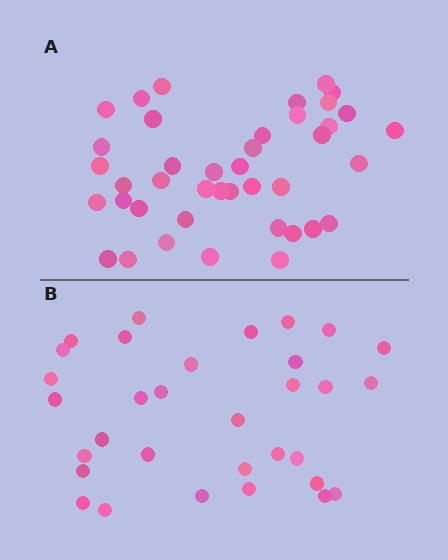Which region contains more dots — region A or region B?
Region A (the top region) has more dots.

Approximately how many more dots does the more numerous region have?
Region A has roughly 8 or so more dots than region B.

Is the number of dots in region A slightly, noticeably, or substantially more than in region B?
Region A has noticeably more, but not dramatically so. The ratio is roughly 1.3 to 1.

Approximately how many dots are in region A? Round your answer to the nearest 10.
About 40 dots. (The exact count is 41, which rounds to 40.)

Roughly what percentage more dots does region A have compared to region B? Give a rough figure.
About 30% more.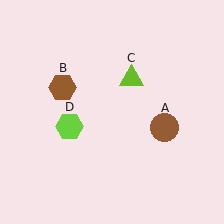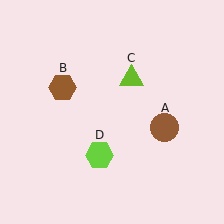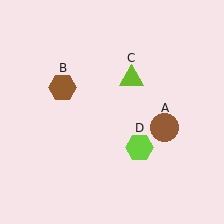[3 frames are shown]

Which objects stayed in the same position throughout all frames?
Brown circle (object A) and brown hexagon (object B) and lime triangle (object C) remained stationary.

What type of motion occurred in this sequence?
The lime hexagon (object D) rotated counterclockwise around the center of the scene.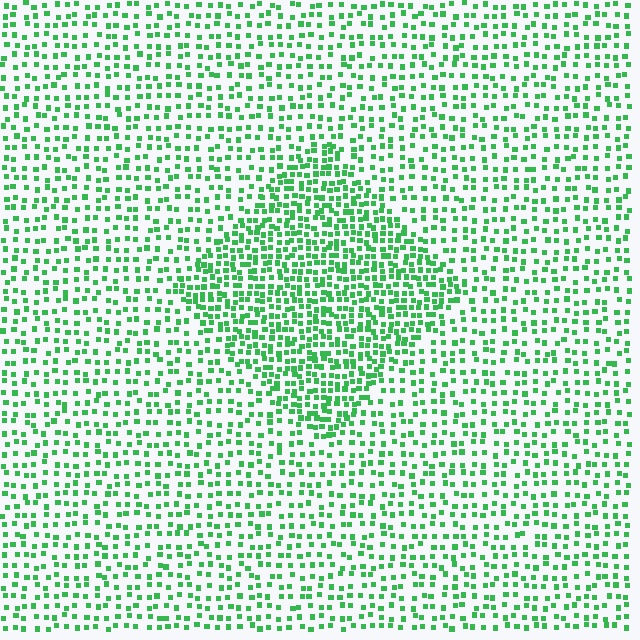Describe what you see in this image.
The image contains small green elements arranged at two different densities. A diamond-shaped region is visible where the elements are more densely packed than the surrounding area.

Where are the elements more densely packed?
The elements are more densely packed inside the diamond boundary.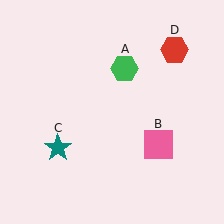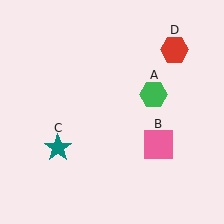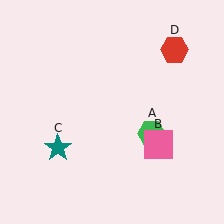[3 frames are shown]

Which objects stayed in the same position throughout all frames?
Pink square (object B) and teal star (object C) and red hexagon (object D) remained stationary.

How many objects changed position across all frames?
1 object changed position: green hexagon (object A).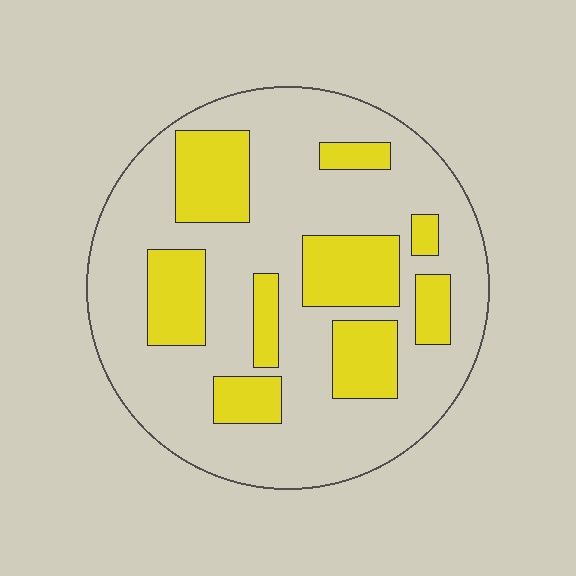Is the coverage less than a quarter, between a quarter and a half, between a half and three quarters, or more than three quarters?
Between a quarter and a half.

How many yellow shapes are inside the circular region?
9.